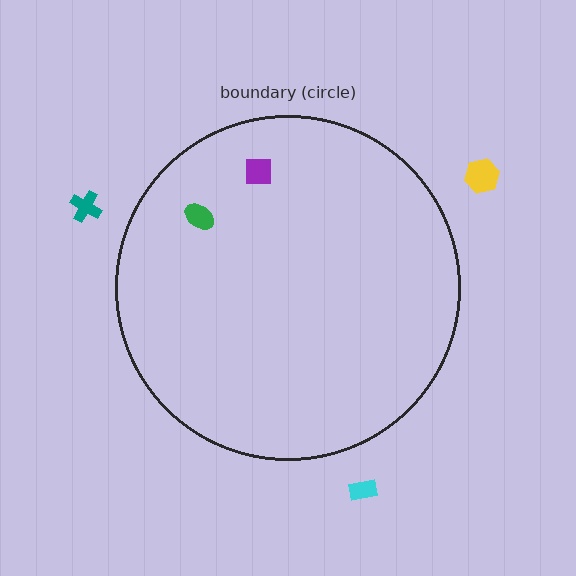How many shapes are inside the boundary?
2 inside, 3 outside.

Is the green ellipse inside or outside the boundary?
Inside.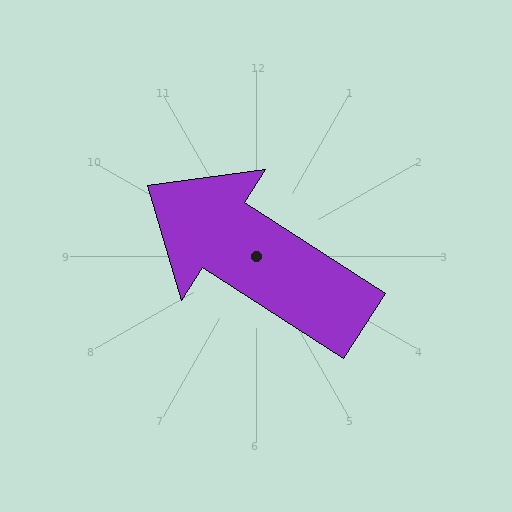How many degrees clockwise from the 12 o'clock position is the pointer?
Approximately 303 degrees.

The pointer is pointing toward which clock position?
Roughly 10 o'clock.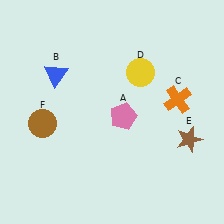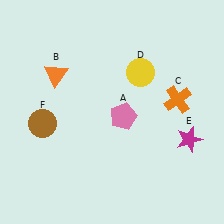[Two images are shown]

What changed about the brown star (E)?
In Image 1, E is brown. In Image 2, it changed to magenta.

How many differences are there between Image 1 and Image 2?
There are 2 differences between the two images.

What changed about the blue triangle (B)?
In Image 1, B is blue. In Image 2, it changed to orange.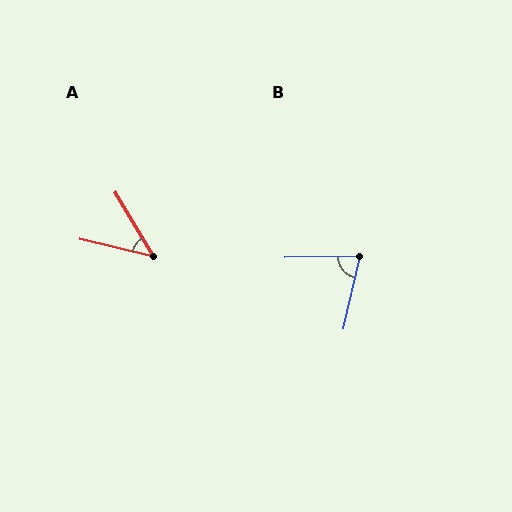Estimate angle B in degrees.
Approximately 76 degrees.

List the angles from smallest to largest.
A (45°), B (76°).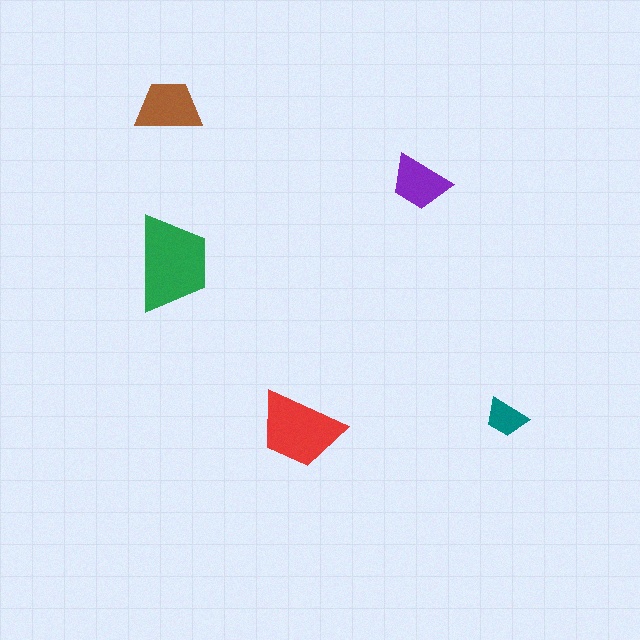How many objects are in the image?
There are 5 objects in the image.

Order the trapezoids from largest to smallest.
the green one, the red one, the brown one, the purple one, the teal one.